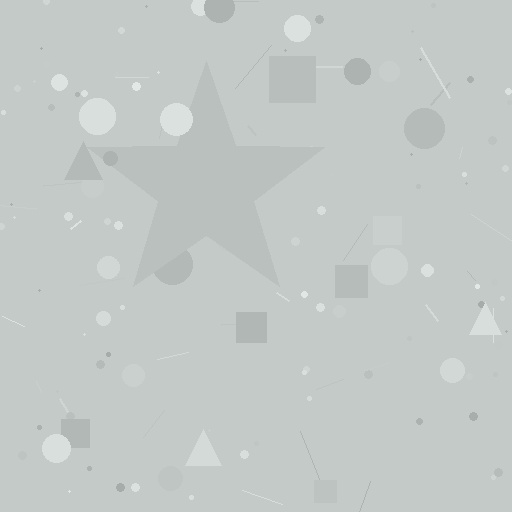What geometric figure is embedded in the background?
A star is embedded in the background.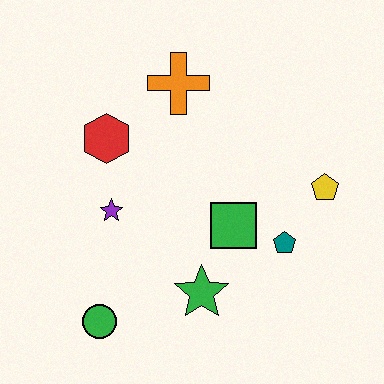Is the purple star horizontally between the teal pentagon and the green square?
No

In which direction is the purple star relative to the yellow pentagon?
The purple star is to the left of the yellow pentagon.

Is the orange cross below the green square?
No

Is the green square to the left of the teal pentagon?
Yes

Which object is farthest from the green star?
The orange cross is farthest from the green star.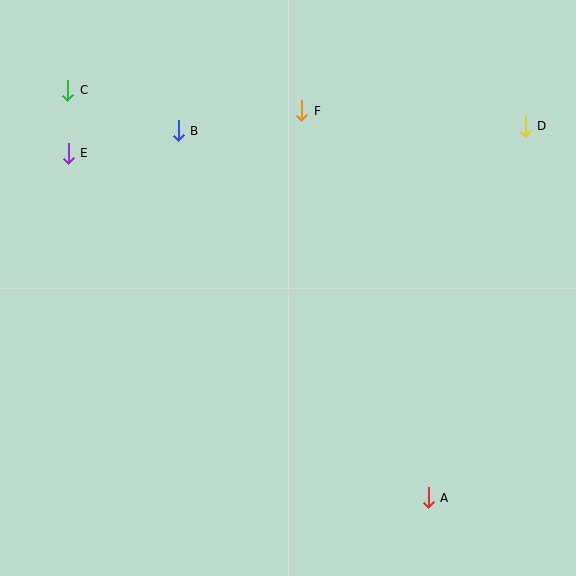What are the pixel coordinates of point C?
Point C is at (68, 90).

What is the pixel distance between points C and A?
The distance between C and A is 544 pixels.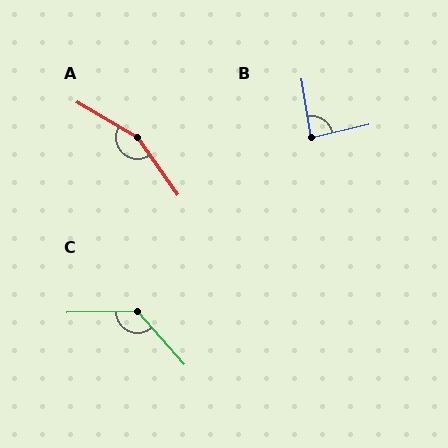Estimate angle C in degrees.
Approximately 130 degrees.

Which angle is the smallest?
B, at approximately 86 degrees.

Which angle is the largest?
A, at approximately 156 degrees.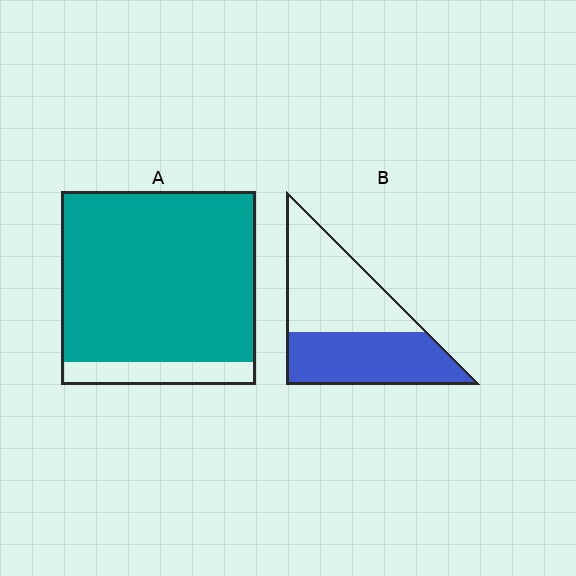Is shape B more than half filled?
Roughly half.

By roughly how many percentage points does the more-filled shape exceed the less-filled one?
By roughly 40 percentage points (A over B).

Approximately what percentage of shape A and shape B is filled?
A is approximately 90% and B is approximately 45%.